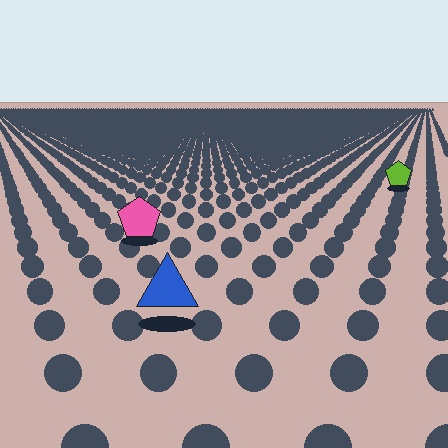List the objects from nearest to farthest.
From nearest to farthest: the blue triangle, the pink pentagon, the lime pentagon.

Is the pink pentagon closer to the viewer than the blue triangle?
No. The blue triangle is closer — you can tell from the texture gradient: the ground texture is coarser near it.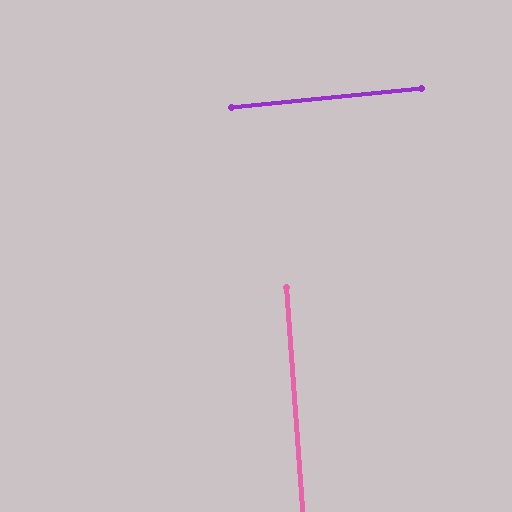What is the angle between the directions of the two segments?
Approximately 89 degrees.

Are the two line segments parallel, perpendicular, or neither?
Perpendicular — they meet at approximately 89°.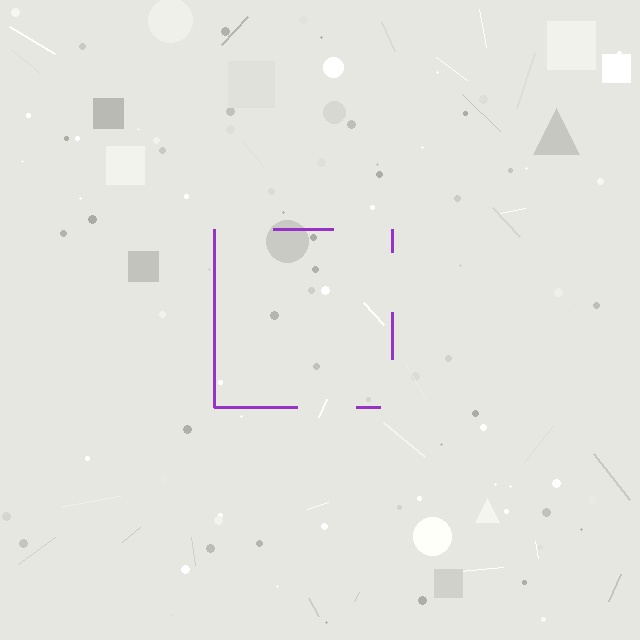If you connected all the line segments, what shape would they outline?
They would outline a square.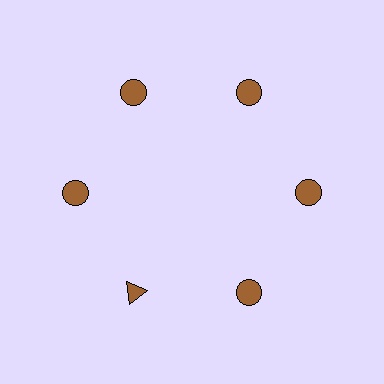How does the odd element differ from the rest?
It has a different shape: triangle instead of circle.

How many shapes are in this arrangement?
There are 6 shapes arranged in a ring pattern.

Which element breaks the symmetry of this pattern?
The brown triangle at roughly the 7 o'clock position breaks the symmetry. All other shapes are brown circles.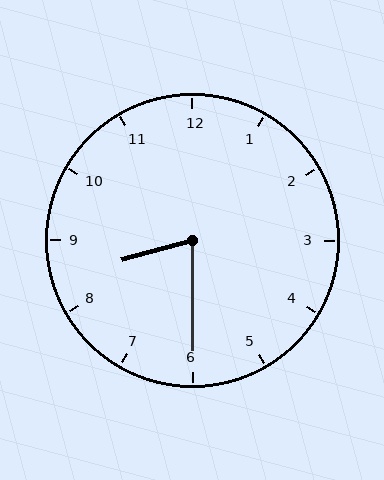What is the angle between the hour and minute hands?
Approximately 75 degrees.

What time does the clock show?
8:30.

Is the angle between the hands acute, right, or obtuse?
It is acute.